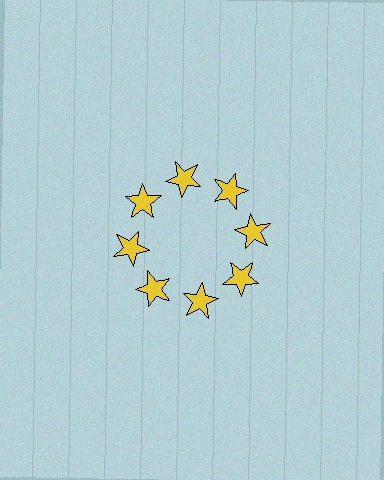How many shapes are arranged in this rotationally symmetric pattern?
There are 8 shapes, arranged in 8 groups of 1.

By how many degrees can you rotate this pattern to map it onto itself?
The pattern maps onto itself every 45 degrees of rotation.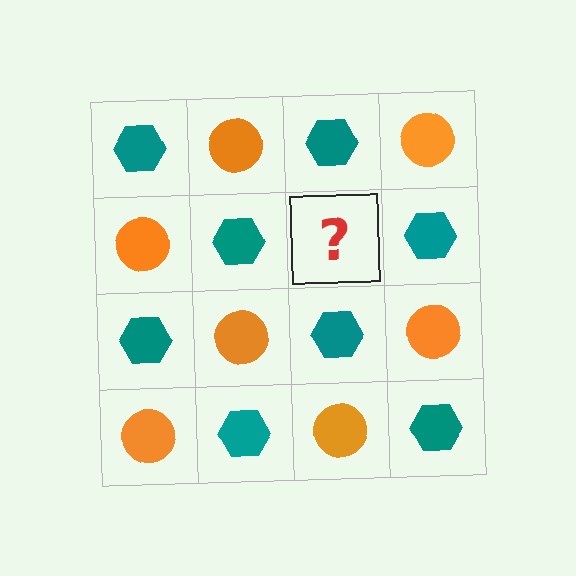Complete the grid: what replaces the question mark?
The question mark should be replaced with an orange circle.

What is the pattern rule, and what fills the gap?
The rule is that it alternates teal hexagon and orange circle in a checkerboard pattern. The gap should be filled with an orange circle.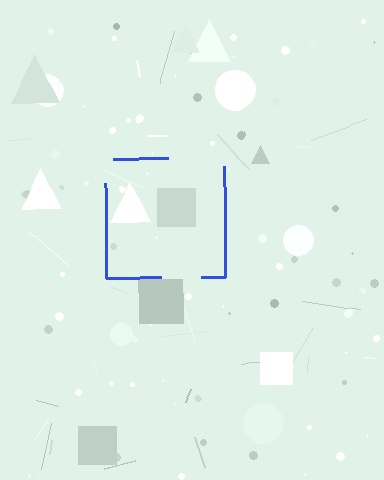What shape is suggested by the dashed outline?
The dashed outline suggests a square.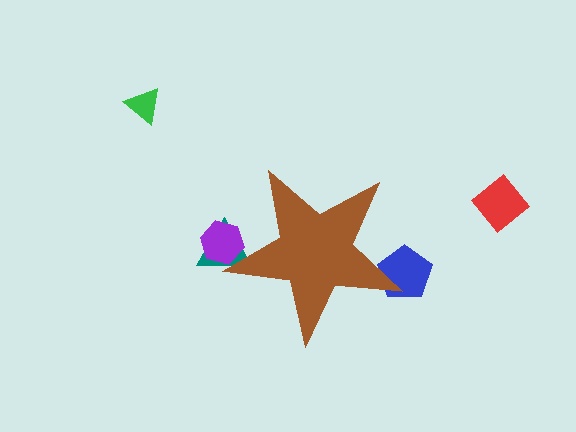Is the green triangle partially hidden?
No, the green triangle is fully visible.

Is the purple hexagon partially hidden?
Yes, the purple hexagon is partially hidden behind the brown star.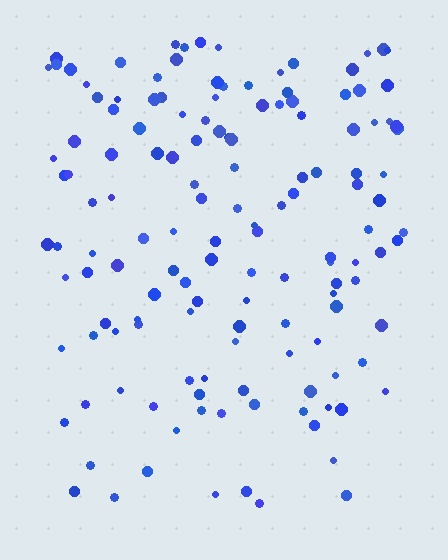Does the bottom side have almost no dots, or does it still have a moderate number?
Still a moderate number, just noticeably fewer than the top.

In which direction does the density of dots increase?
From bottom to top, with the top side densest.